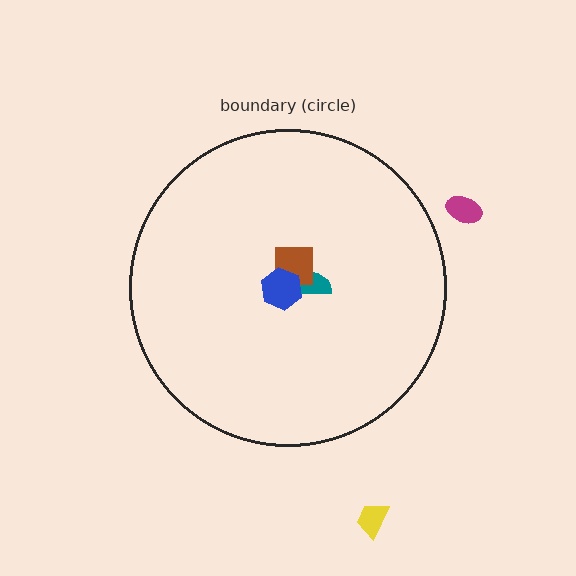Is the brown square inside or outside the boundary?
Inside.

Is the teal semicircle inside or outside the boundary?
Inside.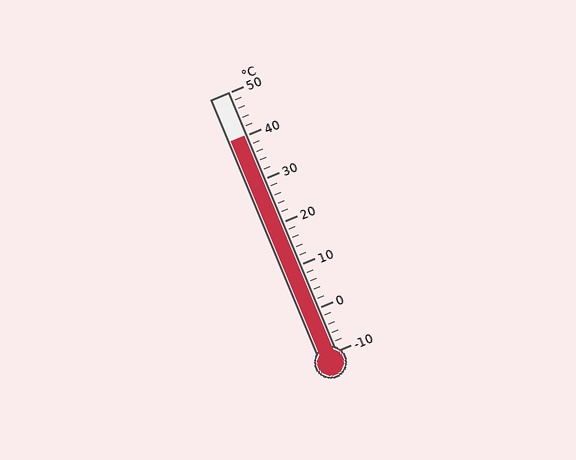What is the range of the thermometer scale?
The thermometer scale ranges from -10°C to 50°C.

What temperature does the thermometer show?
The thermometer shows approximately 40°C.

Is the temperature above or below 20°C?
The temperature is above 20°C.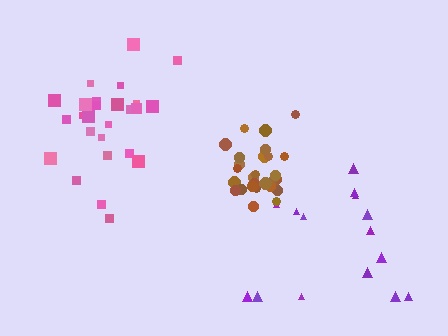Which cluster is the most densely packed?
Brown.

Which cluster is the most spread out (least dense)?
Purple.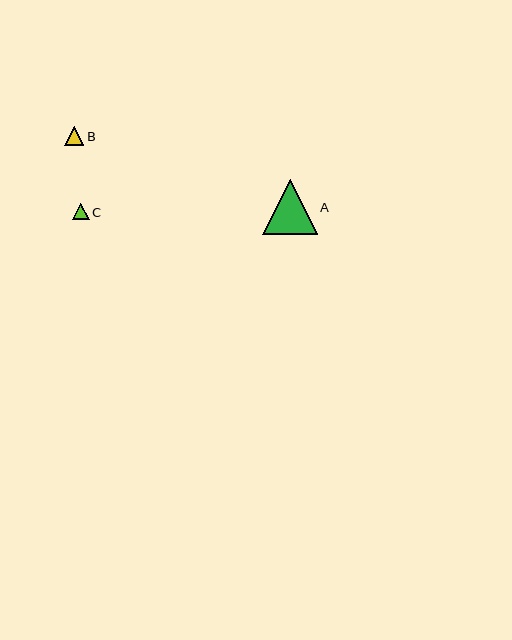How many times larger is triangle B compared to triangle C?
Triangle B is approximately 1.2 times the size of triangle C.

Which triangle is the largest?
Triangle A is the largest with a size of approximately 55 pixels.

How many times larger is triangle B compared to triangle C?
Triangle B is approximately 1.2 times the size of triangle C.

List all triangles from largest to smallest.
From largest to smallest: A, B, C.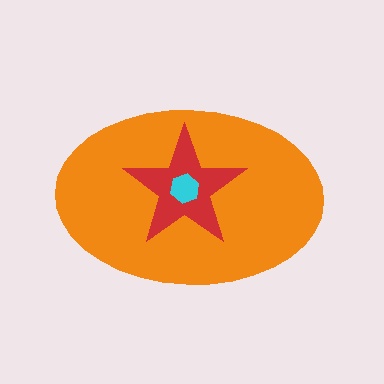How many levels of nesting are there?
3.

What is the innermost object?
The cyan hexagon.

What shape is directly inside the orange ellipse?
The red star.